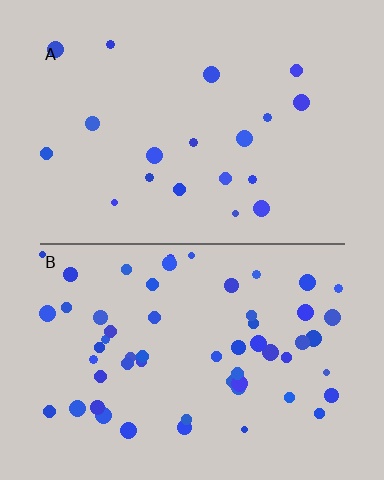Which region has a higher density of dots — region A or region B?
B (the bottom).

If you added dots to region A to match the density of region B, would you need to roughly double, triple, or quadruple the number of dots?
Approximately triple.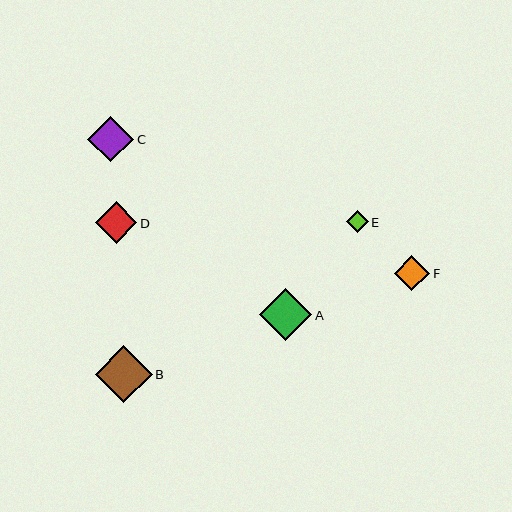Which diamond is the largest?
Diamond B is the largest with a size of approximately 57 pixels.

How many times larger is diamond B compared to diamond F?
Diamond B is approximately 1.6 times the size of diamond F.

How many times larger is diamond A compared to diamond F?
Diamond A is approximately 1.5 times the size of diamond F.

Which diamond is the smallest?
Diamond E is the smallest with a size of approximately 22 pixels.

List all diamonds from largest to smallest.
From largest to smallest: B, A, C, D, F, E.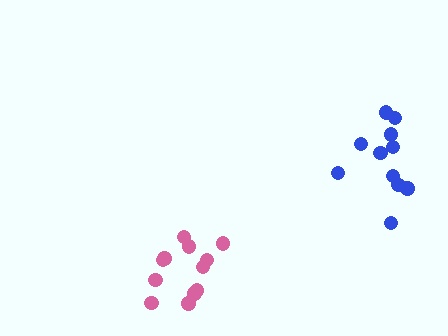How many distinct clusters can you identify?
There are 2 distinct clusters.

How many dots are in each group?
Group 1: 11 dots, Group 2: 12 dots (23 total).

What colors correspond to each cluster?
The clusters are colored: blue, pink.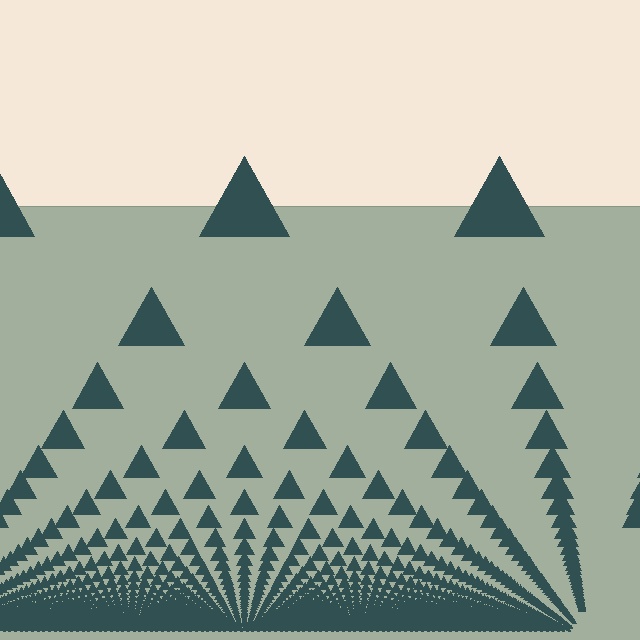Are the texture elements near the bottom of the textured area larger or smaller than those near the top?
Smaller. The gradient is inverted — elements near the bottom are smaller and denser.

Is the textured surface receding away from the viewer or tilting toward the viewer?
The surface appears to tilt toward the viewer. Texture elements get larger and sparser toward the top.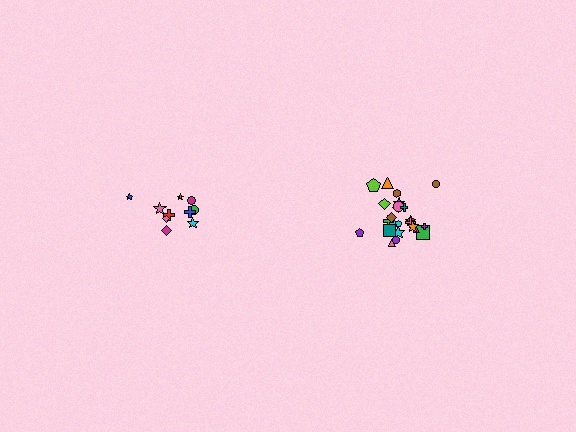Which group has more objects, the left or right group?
The right group.